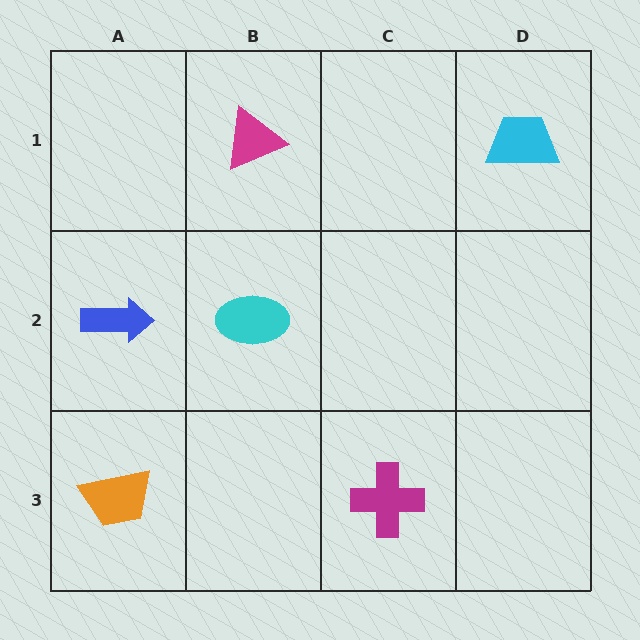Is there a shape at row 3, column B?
No, that cell is empty.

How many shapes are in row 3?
2 shapes.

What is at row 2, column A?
A blue arrow.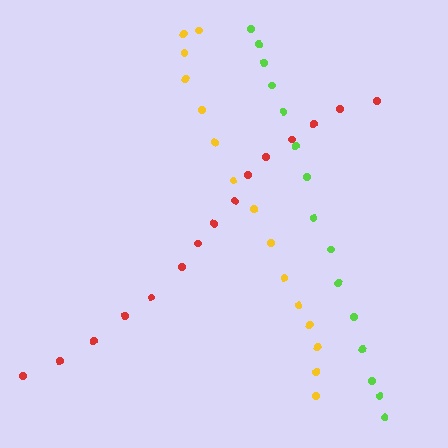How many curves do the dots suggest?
There are 3 distinct paths.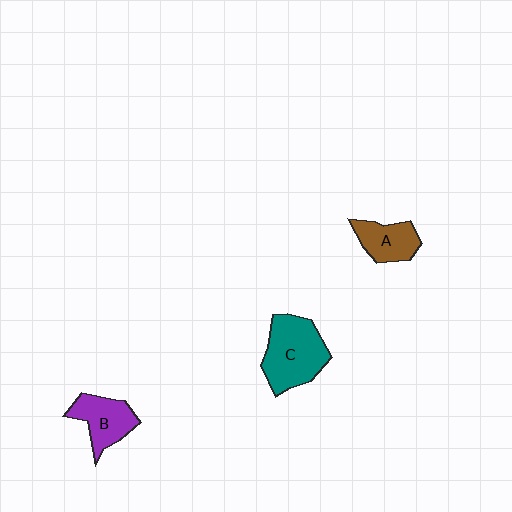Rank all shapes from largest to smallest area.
From largest to smallest: C (teal), B (purple), A (brown).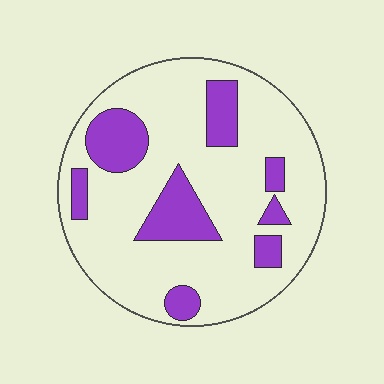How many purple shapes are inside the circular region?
8.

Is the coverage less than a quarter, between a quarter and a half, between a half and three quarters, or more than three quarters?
Less than a quarter.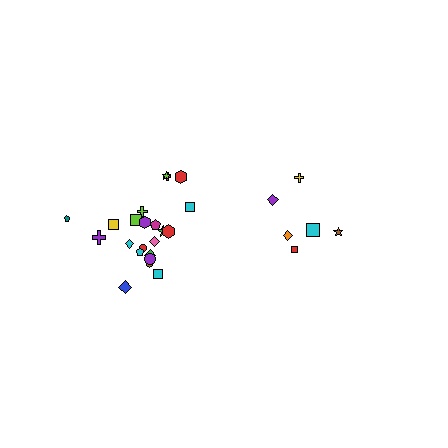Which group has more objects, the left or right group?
The left group.